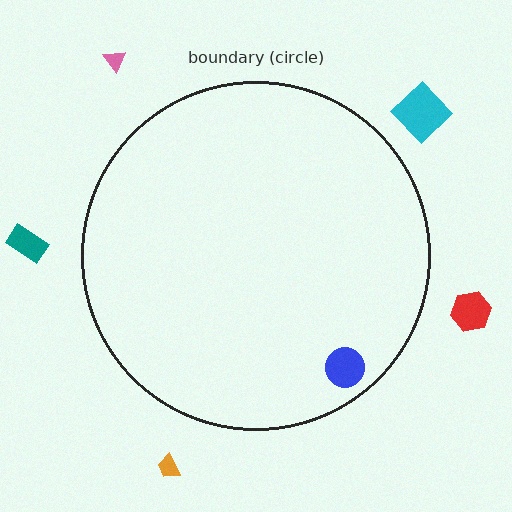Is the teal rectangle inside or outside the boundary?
Outside.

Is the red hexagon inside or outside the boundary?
Outside.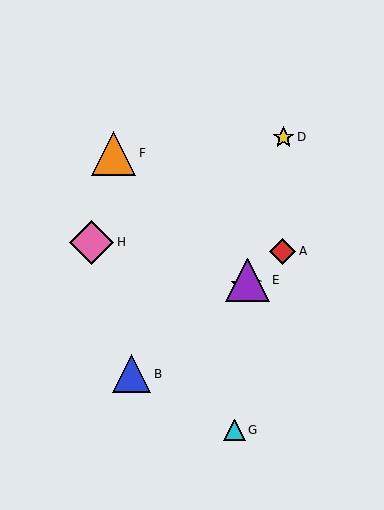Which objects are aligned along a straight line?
Objects A, B, C, E are aligned along a straight line.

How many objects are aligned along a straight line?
4 objects (A, B, C, E) are aligned along a straight line.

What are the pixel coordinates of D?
Object D is at (283, 137).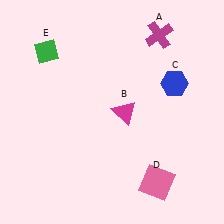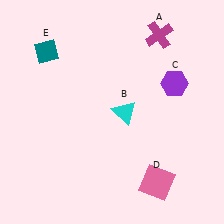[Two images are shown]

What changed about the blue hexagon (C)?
In Image 1, C is blue. In Image 2, it changed to purple.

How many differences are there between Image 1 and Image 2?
There are 3 differences between the two images.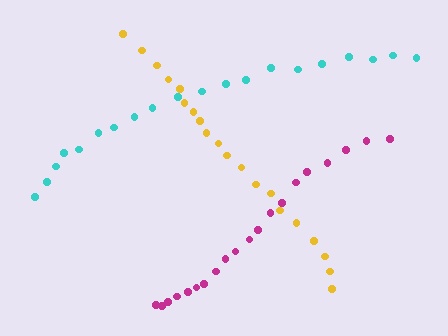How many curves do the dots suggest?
There are 3 distinct paths.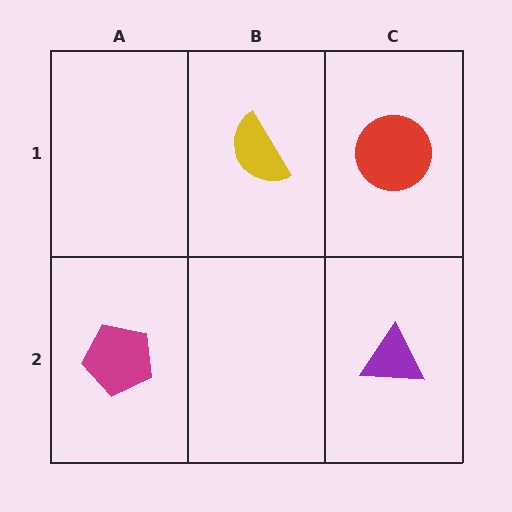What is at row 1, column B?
A yellow semicircle.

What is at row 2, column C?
A purple triangle.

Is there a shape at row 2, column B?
No, that cell is empty.